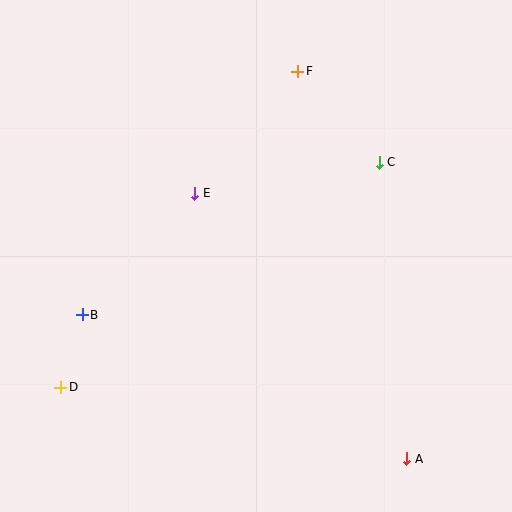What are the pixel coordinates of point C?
Point C is at (379, 162).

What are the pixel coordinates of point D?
Point D is at (61, 387).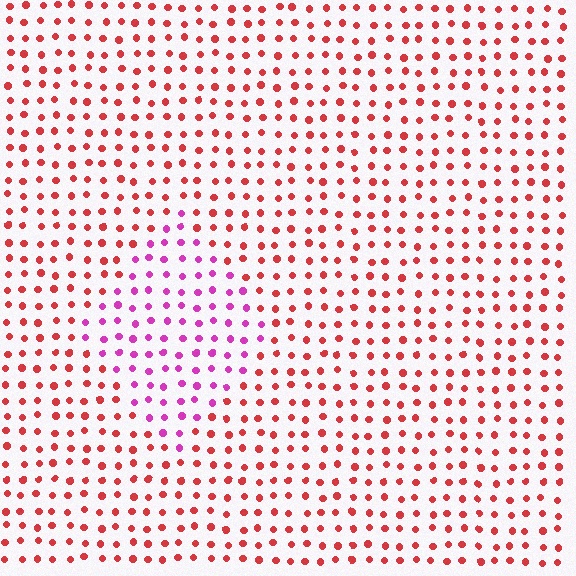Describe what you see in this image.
The image is filled with small red elements in a uniform arrangement. A diamond-shaped region is visible where the elements are tinted to a slightly different hue, forming a subtle color boundary.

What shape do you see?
I see a diamond.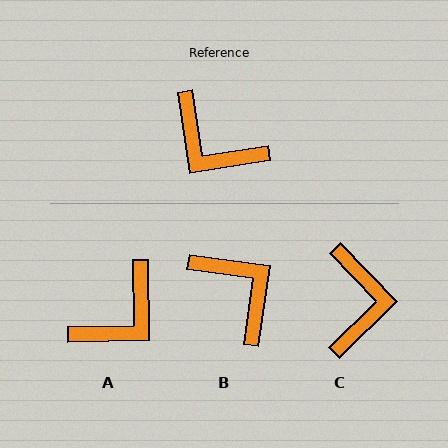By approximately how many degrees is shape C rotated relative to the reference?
Approximately 126 degrees counter-clockwise.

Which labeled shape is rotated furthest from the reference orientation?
B, about 164 degrees away.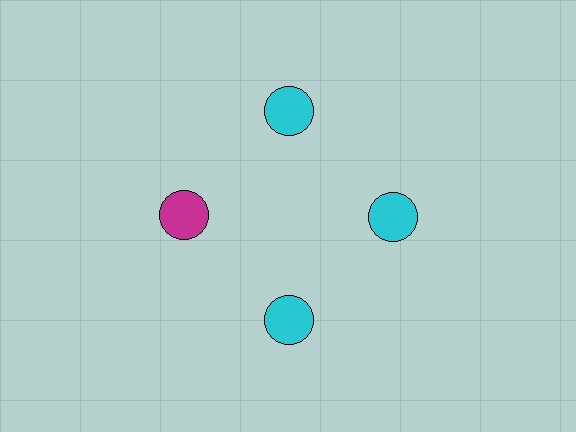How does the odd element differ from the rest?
It has a different color: magenta instead of cyan.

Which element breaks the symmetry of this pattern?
The magenta circle at roughly the 9 o'clock position breaks the symmetry. All other shapes are cyan circles.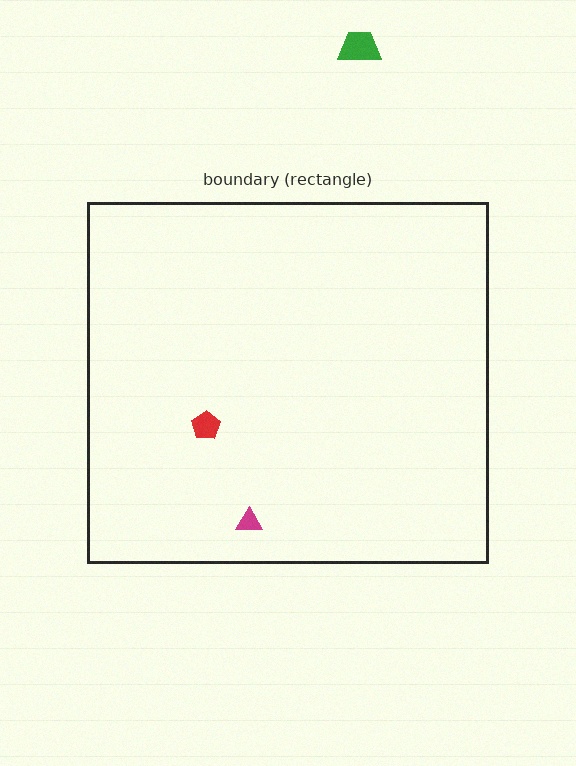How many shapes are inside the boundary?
2 inside, 1 outside.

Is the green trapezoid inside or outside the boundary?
Outside.